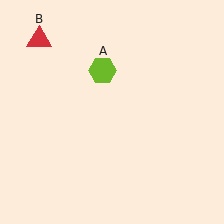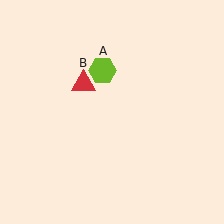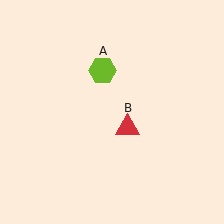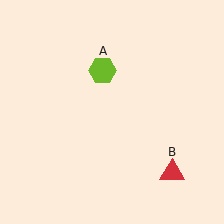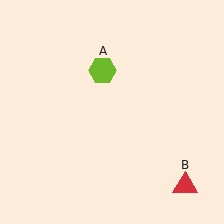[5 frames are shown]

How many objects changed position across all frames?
1 object changed position: red triangle (object B).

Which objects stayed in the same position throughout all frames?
Lime hexagon (object A) remained stationary.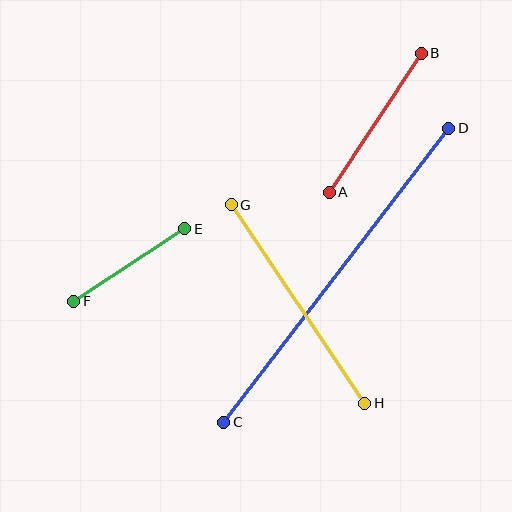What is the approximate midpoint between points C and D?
The midpoint is at approximately (336, 275) pixels.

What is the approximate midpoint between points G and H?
The midpoint is at approximately (298, 304) pixels.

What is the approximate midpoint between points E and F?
The midpoint is at approximately (129, 265) pixels.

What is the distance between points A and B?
The distance is approximately 167 pixels.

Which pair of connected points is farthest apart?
Points C and D are farthest apart.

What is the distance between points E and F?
The distance is approximately 133 pixels.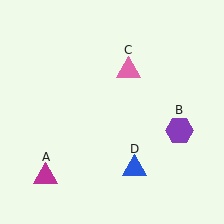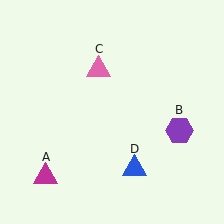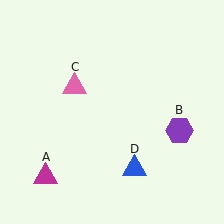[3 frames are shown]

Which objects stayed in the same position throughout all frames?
Magenta triangle (object A) and purple hexagon (object B) and blue triangle (object D) remained stationary.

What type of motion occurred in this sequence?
The pink triangle (object C) rotated counterclockwise around the center of the scene.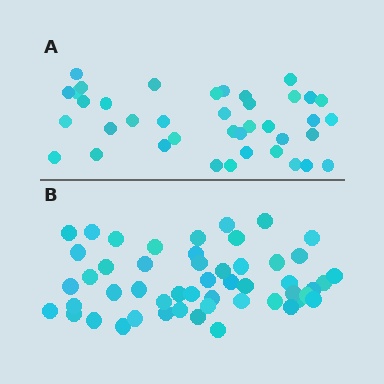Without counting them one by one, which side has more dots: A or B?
Region B (the bottom region) has more dots.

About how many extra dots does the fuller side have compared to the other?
Region B has roughly 12 or so more dots than region A.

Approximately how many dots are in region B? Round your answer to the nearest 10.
About 50 dots. (The exact count is 51, which rounds to 50.)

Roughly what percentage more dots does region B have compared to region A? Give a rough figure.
About 30% more.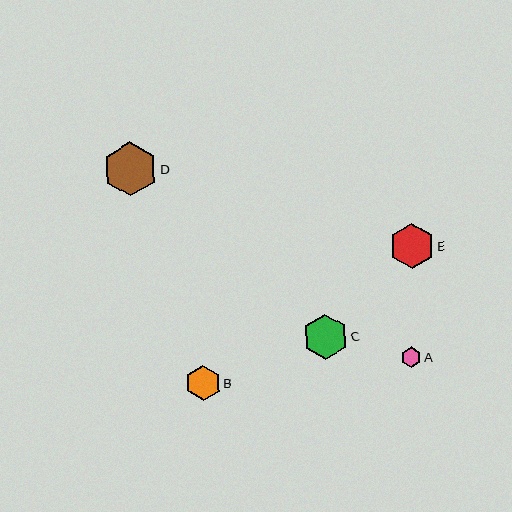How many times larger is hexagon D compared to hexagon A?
Hexagon D is approximately 2.7 times the size of hexagon A.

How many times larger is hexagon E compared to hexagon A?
Hexagon E is approximately 2.2 times the size of hexagon A.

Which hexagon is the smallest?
Hexagon A is the smallest with a size of approximately 20 pixels.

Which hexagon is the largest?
Hexagon D is the largest with a size of approximately 54 pixels.